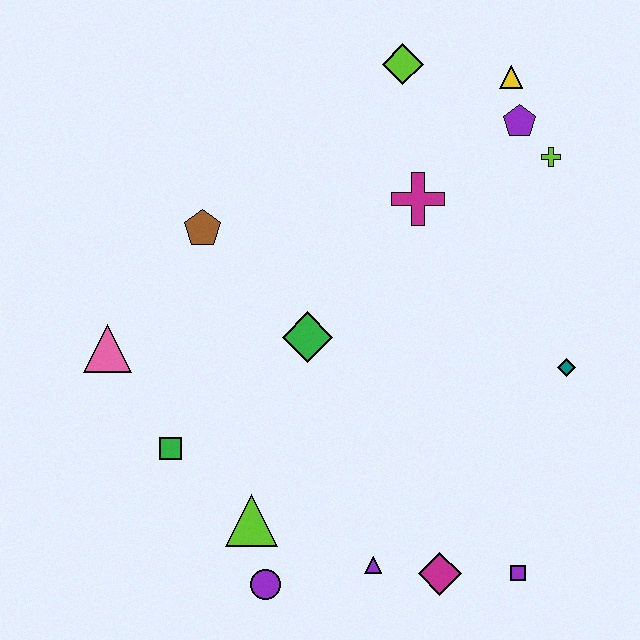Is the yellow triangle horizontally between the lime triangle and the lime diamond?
No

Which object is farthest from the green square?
The yellow triangle is farthest from the green square.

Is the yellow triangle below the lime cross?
No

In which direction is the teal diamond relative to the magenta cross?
The teal diamond is below the magenta cross.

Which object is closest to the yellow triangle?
The purple pentagon is closest to the yellow triangle.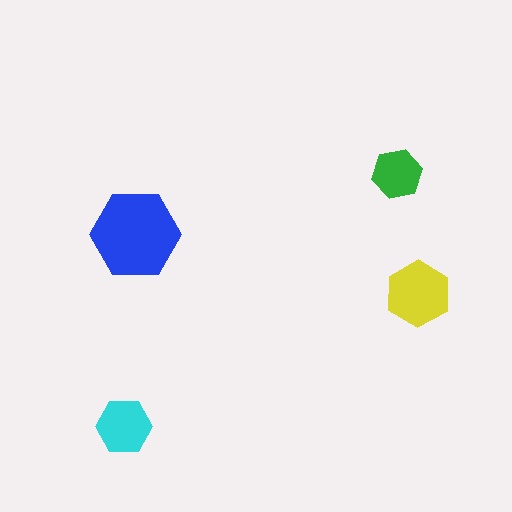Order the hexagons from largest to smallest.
the blue one, the yellow one, the cyan one, the green one.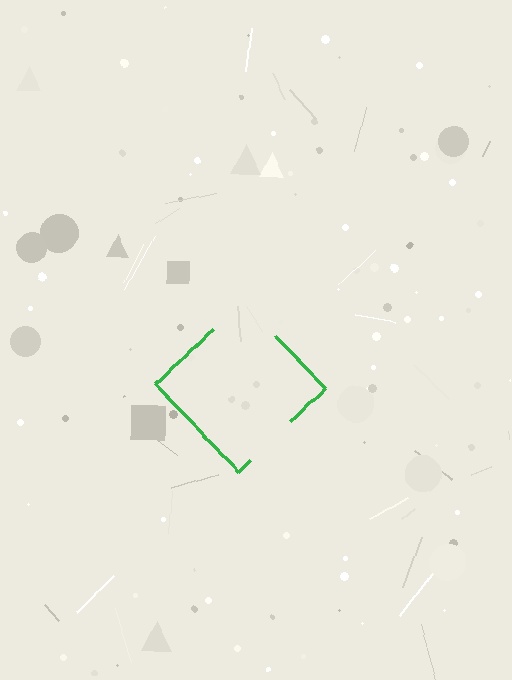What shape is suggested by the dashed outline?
The dashed outline suggests a diamond.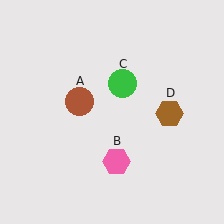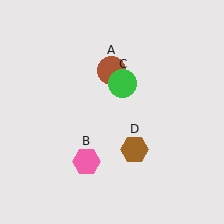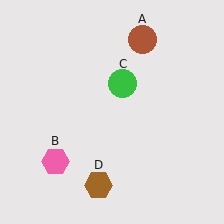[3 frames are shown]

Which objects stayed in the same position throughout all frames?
Green circle (object C) remained stationary.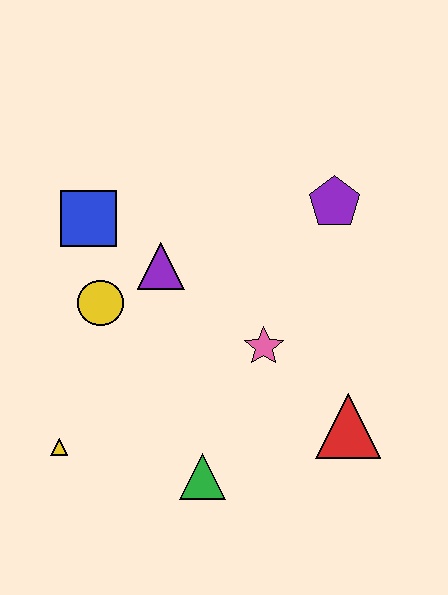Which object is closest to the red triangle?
The pink star is closest to the red triangle.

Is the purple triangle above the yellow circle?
Yes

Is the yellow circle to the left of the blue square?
No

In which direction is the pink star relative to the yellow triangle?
The pink star is to the right of the yellow triangle.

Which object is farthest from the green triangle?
The purple pentagon is farthest from the green triangle.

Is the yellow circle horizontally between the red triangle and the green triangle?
No